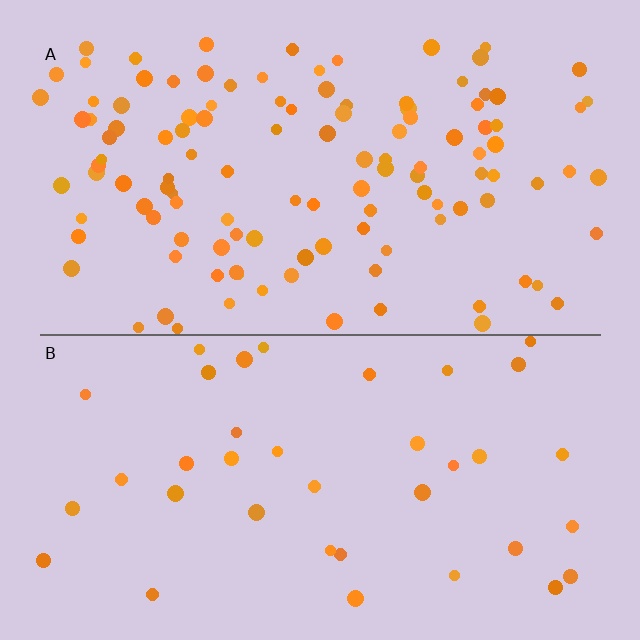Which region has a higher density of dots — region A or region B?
A (the top).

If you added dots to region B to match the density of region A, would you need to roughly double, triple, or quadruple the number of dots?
Approximately triple.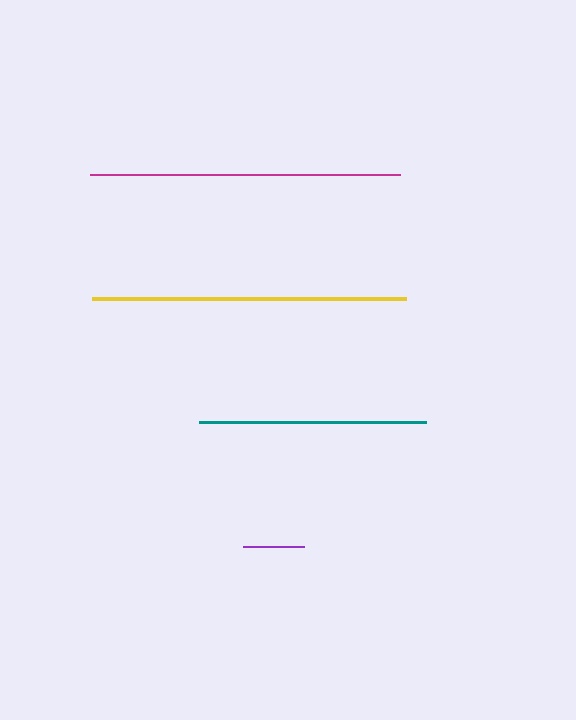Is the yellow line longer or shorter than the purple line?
The yellow line is longer than the purple line.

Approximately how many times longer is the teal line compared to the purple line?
The teal line is approximately 3.7 times the length of the purple line.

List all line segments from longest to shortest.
From longest to shortest: yellow, magenta, teal, purple.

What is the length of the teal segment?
The teal segment is approximately 226 pixels long.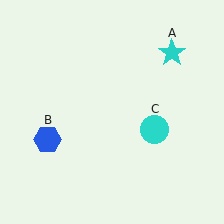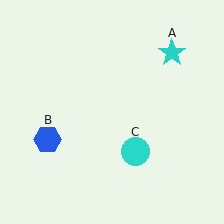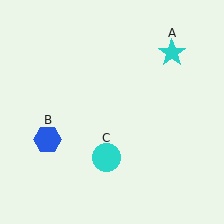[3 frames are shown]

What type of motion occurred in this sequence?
The cyan circle (object C) rotated clockwise around the center of the scene.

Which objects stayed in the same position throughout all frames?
Cyan star (object A) and blue hexagon (object B) remained stationary.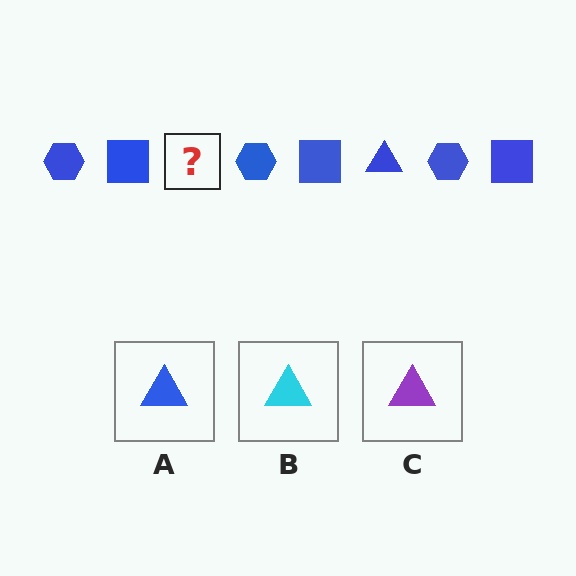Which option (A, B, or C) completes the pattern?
A.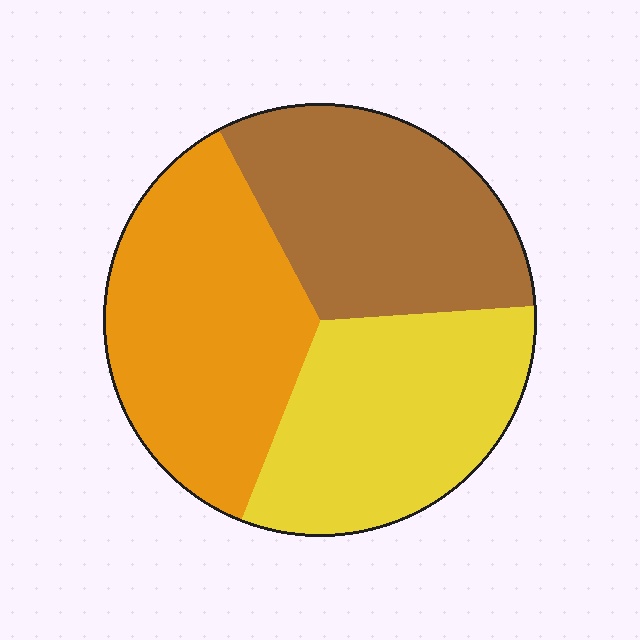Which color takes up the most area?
Orange, at roughly 35%.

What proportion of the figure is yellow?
Yellow covers about 30% of the figure.